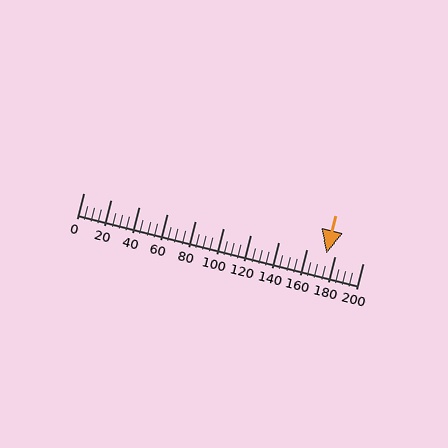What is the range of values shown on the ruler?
The ruler shows values from 0 to 200.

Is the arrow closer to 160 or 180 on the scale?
The arrow is closer to 180.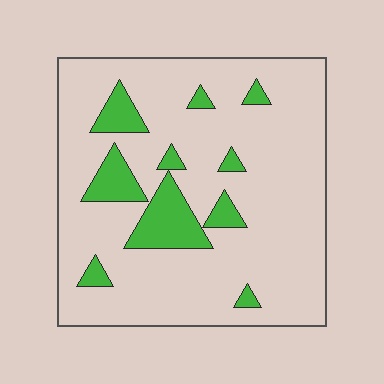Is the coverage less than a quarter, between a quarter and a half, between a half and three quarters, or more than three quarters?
Less than a quarter.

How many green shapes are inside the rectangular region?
10.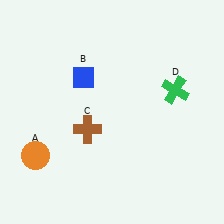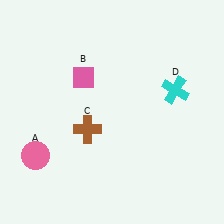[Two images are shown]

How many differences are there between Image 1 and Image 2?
There are 3 differences between the two images.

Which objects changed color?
A changed from orange to pink. B changed from blue to pink. D changed from green to cyan.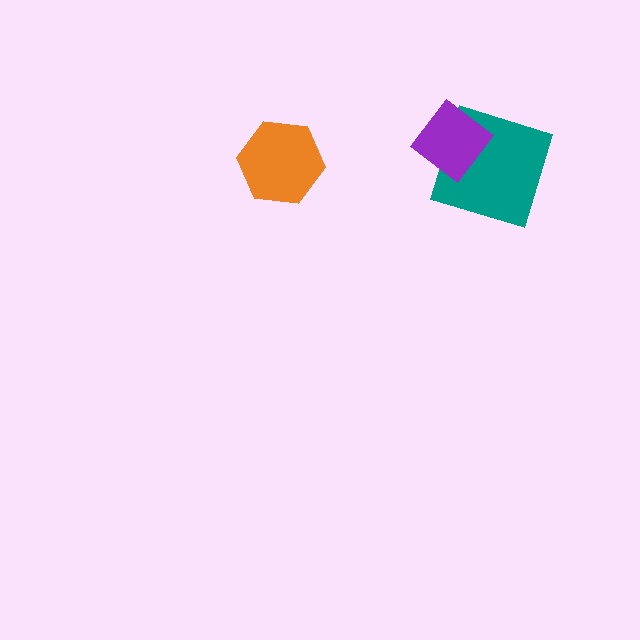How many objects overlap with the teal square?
1 object overlaps with the teal square.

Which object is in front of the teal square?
The purple diamond is in front of the teal square.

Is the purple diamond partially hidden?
No, no other shape covers it.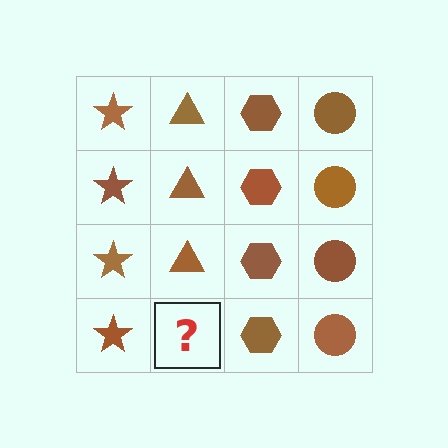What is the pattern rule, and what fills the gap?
The rule is that each column has a consistent shape. The gap should be filled with a brown triangle.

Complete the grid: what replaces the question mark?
The question mark should be replaced with a brown triangle.